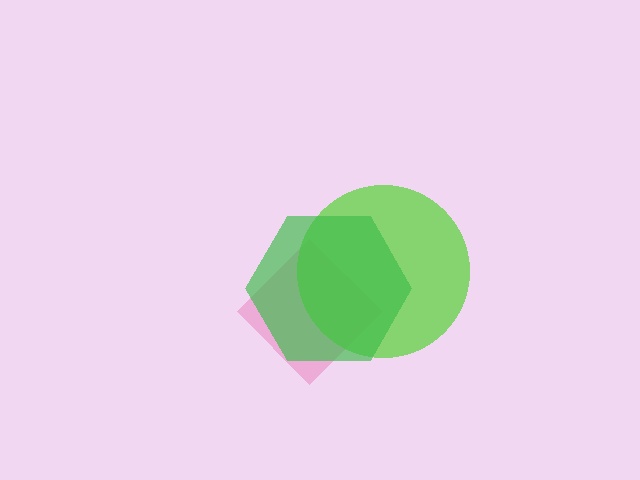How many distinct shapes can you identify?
There are 3 distinct shapes: a pink diamond, a lime circle, a green hexagon.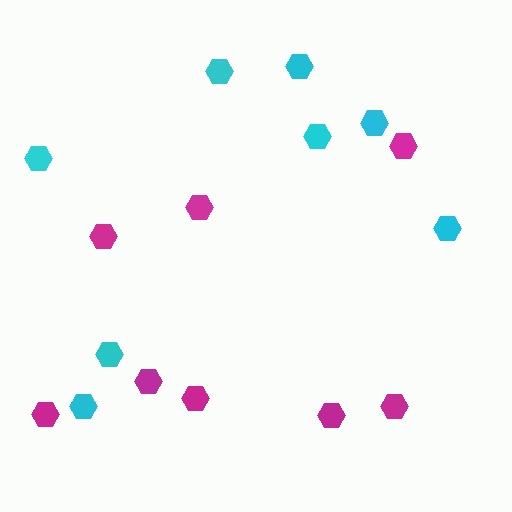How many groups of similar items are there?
There are 2 groups: one group of magenta hexagons (8) and one group of cyan hexagons (8).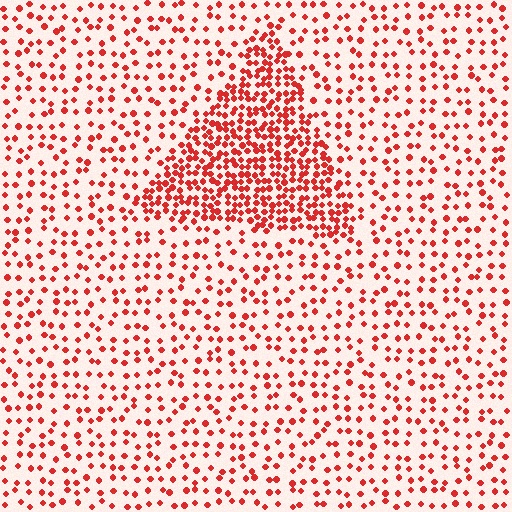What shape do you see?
I see a triangle.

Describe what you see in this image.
The image contains small red elements arranged at two different densities. A triangle-shaped region is visible where the elements are more densely packed than the surrounding area.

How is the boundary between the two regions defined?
The boundary is defined by a change in element density (approximately 2.6x ratio). All elements are the same color, size, and shape.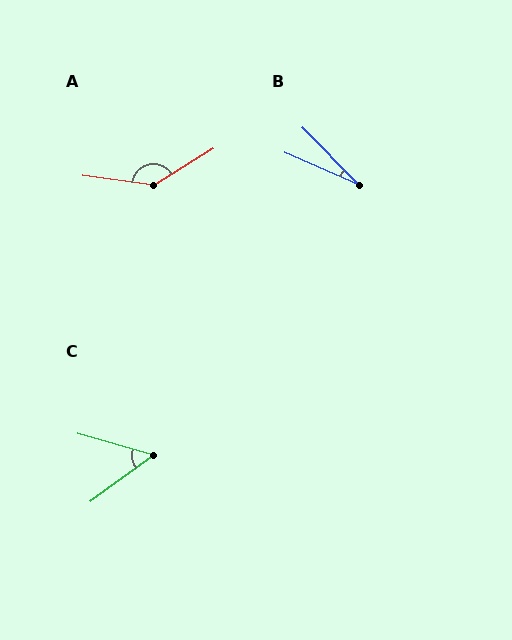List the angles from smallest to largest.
B (22°), C (52°), A (140°).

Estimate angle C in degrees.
Approximately 52 degrees.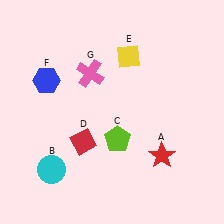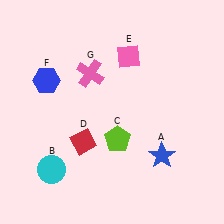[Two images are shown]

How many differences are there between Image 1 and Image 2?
There are 2 differences between the two images.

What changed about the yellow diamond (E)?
In Image 1, E is yellow. In Image 2, it changed to pink.